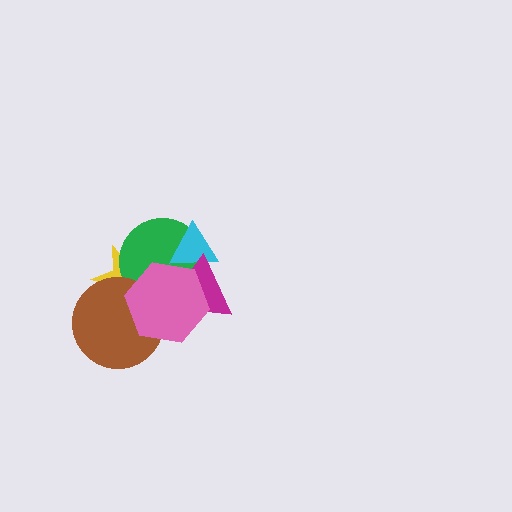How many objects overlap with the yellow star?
3 objects overlap with the yellow star.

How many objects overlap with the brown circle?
3 objects overlap with the brown circle.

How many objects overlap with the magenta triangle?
3 objects overlap with the magenta triangle.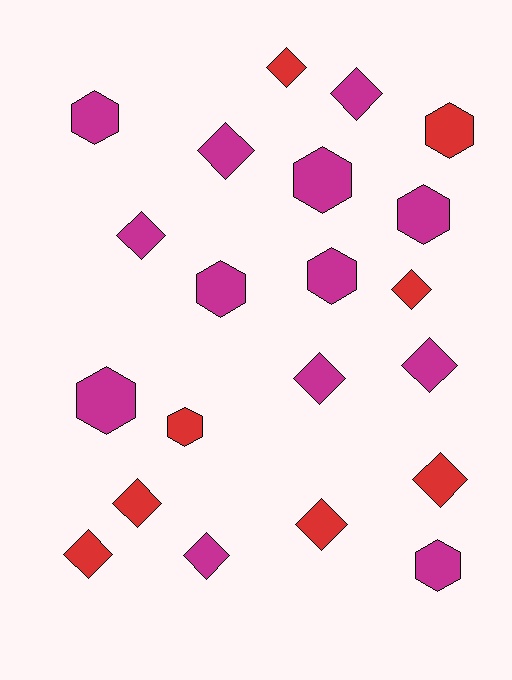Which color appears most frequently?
Magenta, with 13 objects.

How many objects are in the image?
There are 21 objects.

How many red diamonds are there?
There are 6 red diamonds.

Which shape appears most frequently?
Diamond, with 12 objects.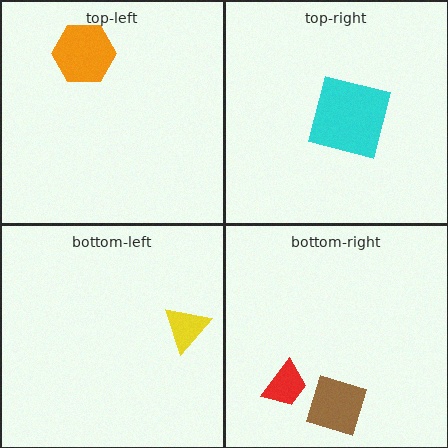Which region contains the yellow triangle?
The bottom-left region.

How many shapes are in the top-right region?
1.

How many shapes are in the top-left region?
1.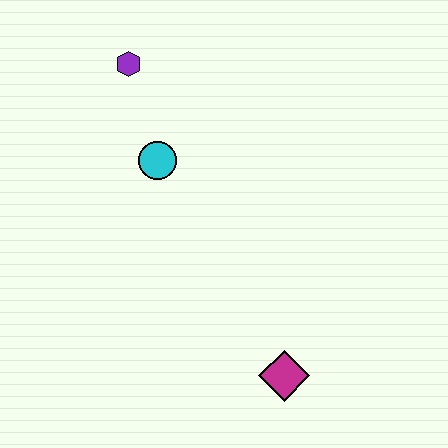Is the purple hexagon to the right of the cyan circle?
No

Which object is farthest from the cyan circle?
The magenta diamond is farthest from the cyan circle.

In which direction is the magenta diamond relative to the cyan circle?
The magenta diamond is below the cyan circle.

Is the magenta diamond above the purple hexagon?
No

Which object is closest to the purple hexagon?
The cyan circle is closest to the purple hexagon.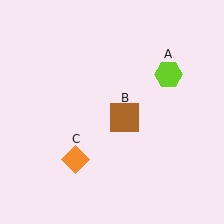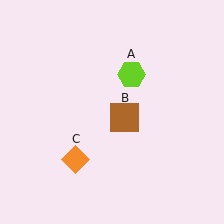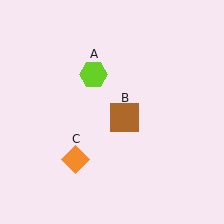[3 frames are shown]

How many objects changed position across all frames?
1 object changed position: lime hexagon (object A).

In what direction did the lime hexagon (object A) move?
The lime hexagon (object A) moved left.